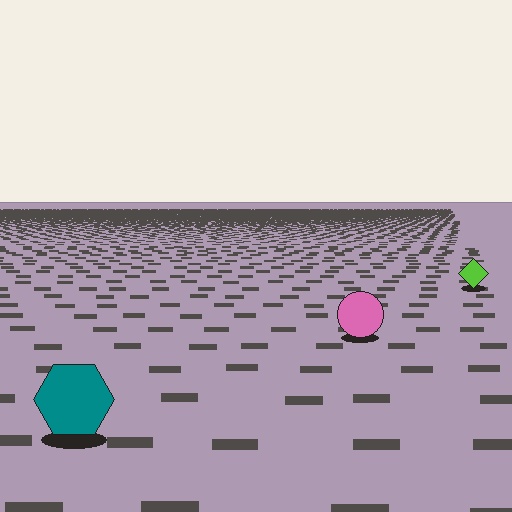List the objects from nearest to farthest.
From nearest to farthest: the teal hexagon, the pink circle, the lime diamond.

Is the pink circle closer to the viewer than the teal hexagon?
No. The teal hexagon is closer — you can tell from the texture gradient: the ground texture is coarser near it.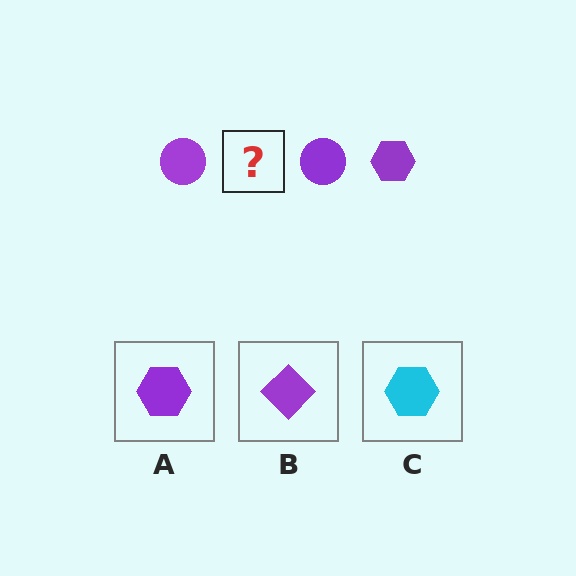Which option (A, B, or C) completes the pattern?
A.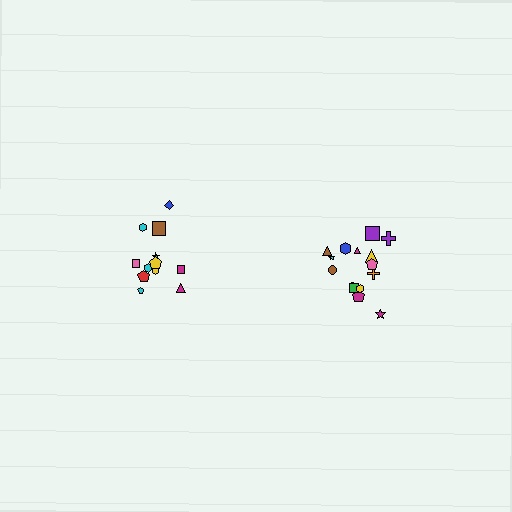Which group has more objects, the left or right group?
The right group.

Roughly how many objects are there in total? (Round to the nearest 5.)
Roughly 25 objects in total.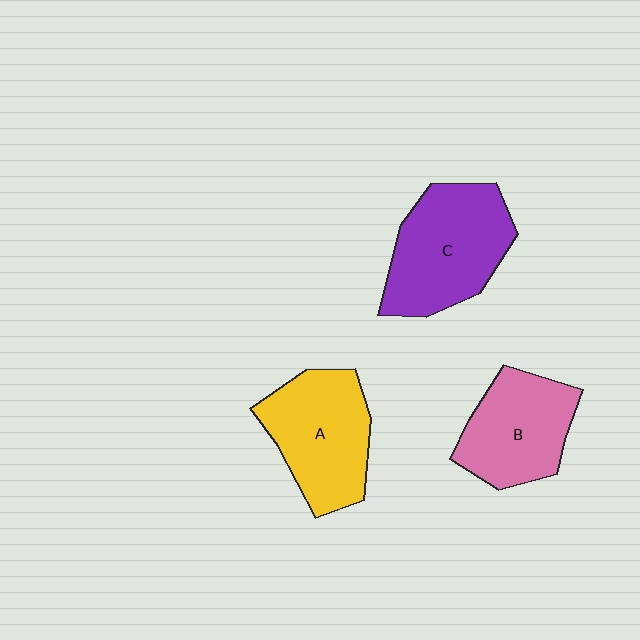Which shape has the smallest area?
Shape B (pink).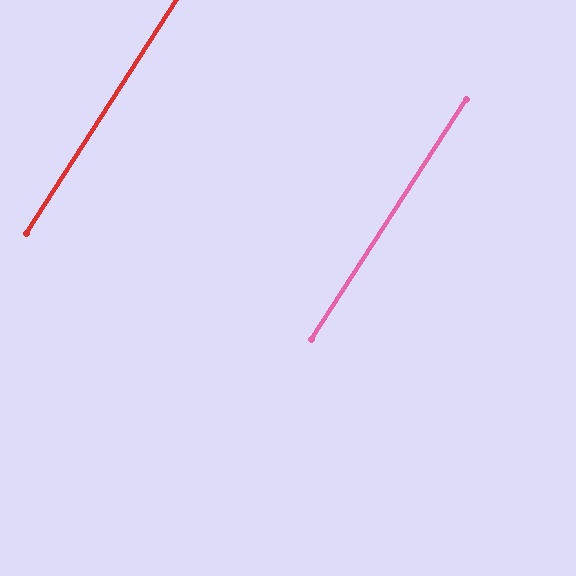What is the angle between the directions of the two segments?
Approximately 0 degrees.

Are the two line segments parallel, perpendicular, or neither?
Parallel — their directions differ by only 0.1°.